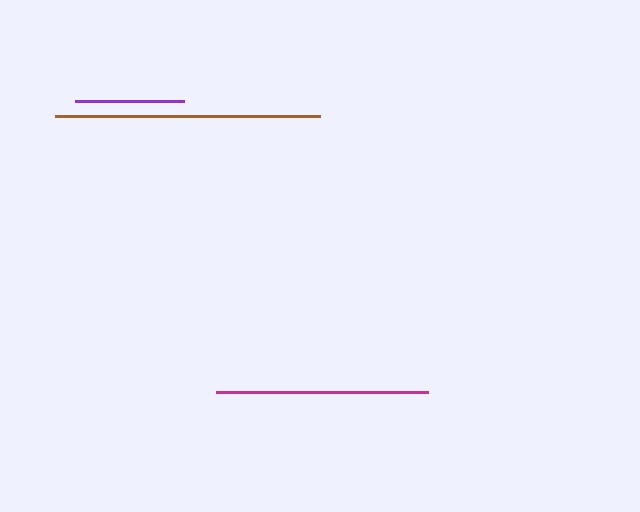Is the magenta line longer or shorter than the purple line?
The magenta line is longer than the purple line.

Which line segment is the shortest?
The purple line is the shortest at approximately 109 pixels.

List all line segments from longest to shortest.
From longest to shortest: brown, magenta, purple.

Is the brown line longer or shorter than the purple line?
The brown line is longer than the purple line.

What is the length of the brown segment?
The brown segment is approximately 265 pixels long.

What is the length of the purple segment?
The purple segment is approximately 109 pixels long.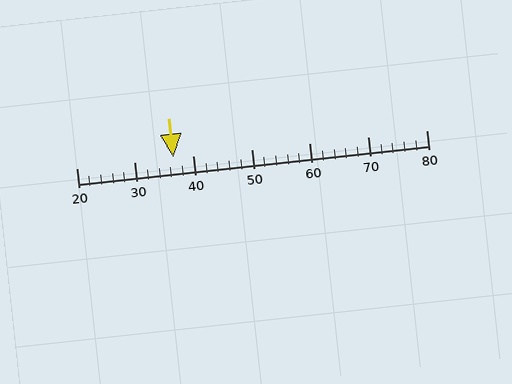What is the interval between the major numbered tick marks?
The major tick marks are spaced 10 units apart.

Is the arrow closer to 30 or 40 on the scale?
The arrow is closer to 40.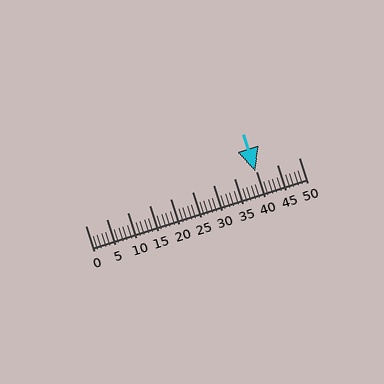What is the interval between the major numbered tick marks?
The major tick marks are spaced 5 units apart.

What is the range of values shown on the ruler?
The ruler shows values from 0 to 50.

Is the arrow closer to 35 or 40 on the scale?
The arrow is closer to 40.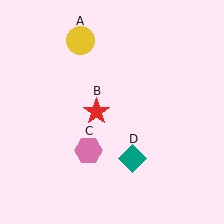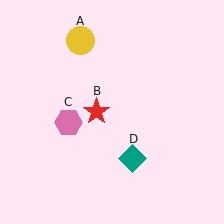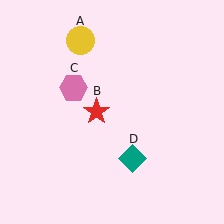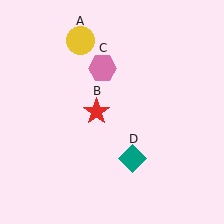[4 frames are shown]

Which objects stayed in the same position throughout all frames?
Yellow circle (object A) and red star (object B) and teal diamond (object D) remained stationary.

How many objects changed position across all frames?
1 object changed position: pink hexagon (object C).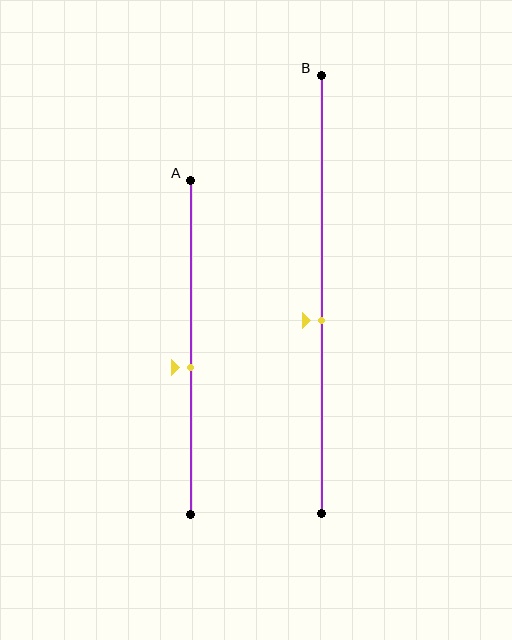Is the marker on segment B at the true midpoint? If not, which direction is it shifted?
No, the marker on segment B is shifted downward by about 6% of the segment length.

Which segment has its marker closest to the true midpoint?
Segment A has its marker closest to the true midpoint.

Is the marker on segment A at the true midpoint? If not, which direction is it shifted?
No, the marker on segment A is shifted downward by about 6% of the segment length.